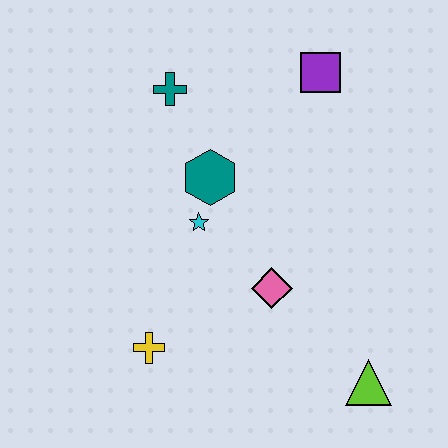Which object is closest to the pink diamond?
The cyan star is closest to the pink diamond.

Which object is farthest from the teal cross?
The lime triangle is farthest from the teal cross.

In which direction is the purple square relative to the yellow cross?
The purple square is above the yellow cross.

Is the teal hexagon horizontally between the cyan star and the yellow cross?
No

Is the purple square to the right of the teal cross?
Yes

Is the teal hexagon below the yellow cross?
No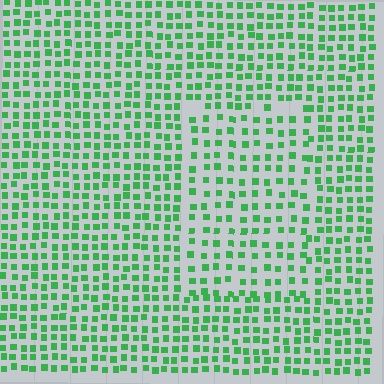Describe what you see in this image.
The image contains small green elements arranged at two different densities. A rectangle-shaped region is visible where the elements are less densely packed than the surrounding area.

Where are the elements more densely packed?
The elements are more densely packed outside the rectangle boundary.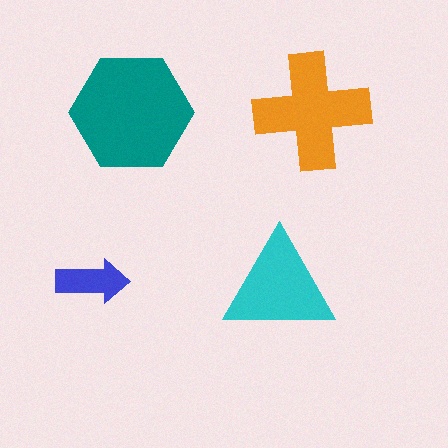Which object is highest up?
The orange cross is topmost.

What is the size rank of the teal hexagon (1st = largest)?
1st.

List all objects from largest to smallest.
The teal hexagon, the orange cross, the cyan triangle, the blue arrow.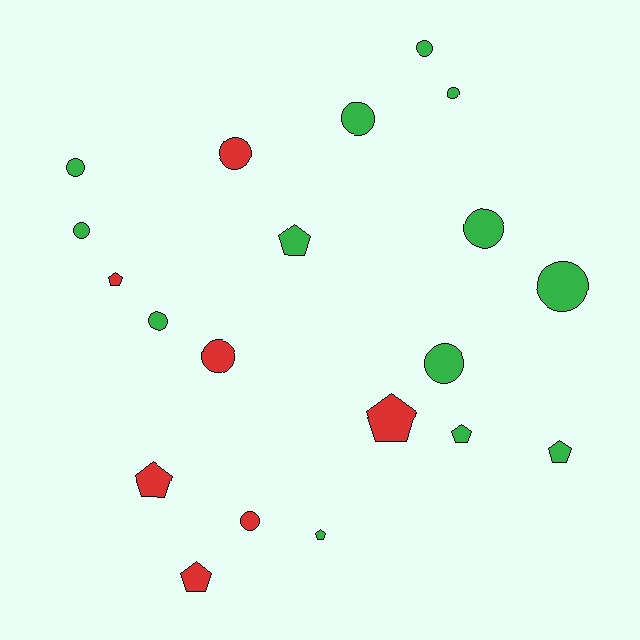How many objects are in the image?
There are 20 objects.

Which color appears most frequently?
Green, with 13 objects.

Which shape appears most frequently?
Circle, with 12 objects.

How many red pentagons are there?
There are 4 red pentagons.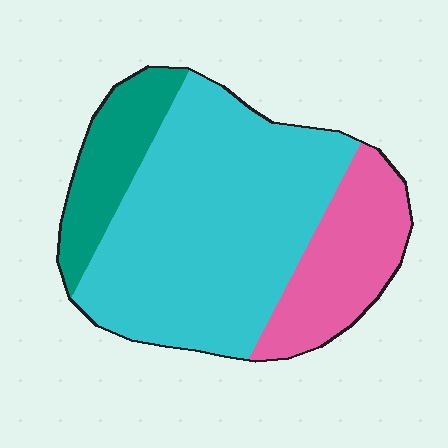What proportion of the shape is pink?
Pink takes up about one fifth (1/5) of the shape.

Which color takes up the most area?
Cyan, at roughly 60%.